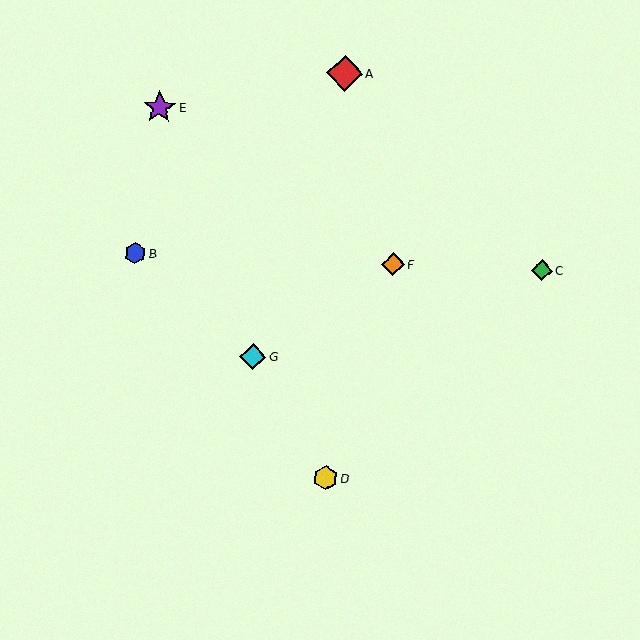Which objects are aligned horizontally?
Objects B, C, F are aligned horizontally.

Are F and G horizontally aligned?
No, F is at y≈264 and G is at y≈357.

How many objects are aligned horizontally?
3 objects (B, C, F) are aligned horizontally.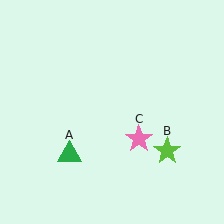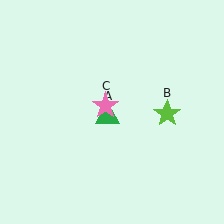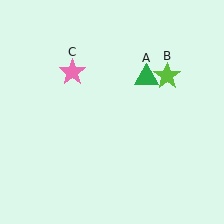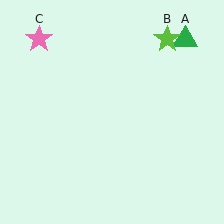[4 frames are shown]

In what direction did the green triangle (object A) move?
The green triangle (object A) moved up and to the right.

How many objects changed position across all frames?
3 objects changed position: green triangle (object A), lime star (object B), pink star (object C).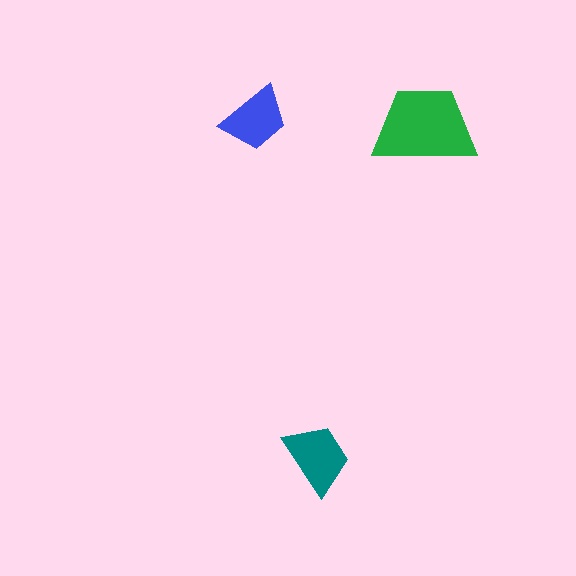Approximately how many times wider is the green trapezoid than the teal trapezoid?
About 1.5 times wider.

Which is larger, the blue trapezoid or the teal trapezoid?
The teal one.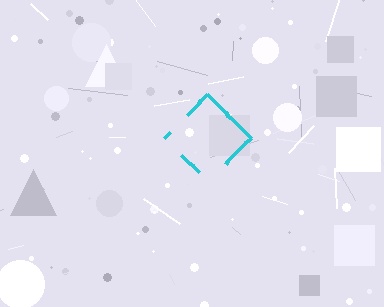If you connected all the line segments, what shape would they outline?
They would outline a diamond.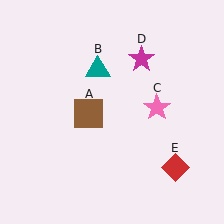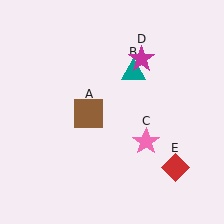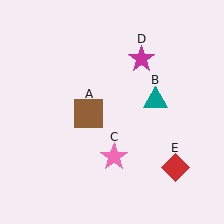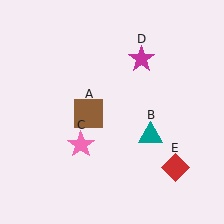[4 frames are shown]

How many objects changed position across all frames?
2 objects changed position: teal triangle (object B), pink star (object C).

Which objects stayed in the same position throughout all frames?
Brown square (object A) and magenta star (object D) and red diamond (object E) remained stationary.